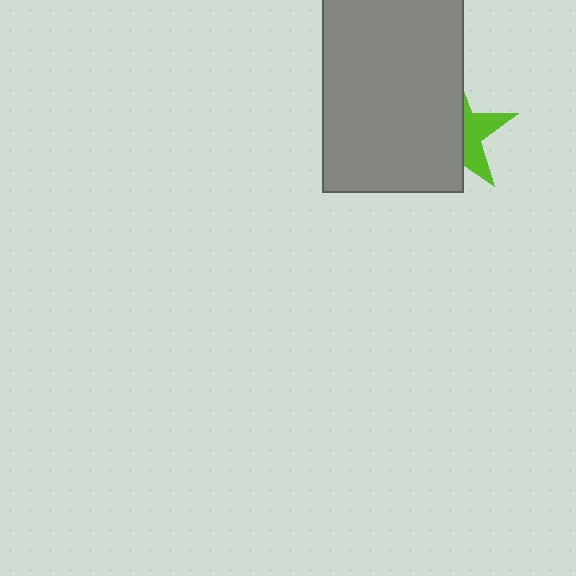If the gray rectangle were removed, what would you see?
You would see the complete lime star.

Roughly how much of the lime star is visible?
A small part of it is visible (roughly 38%).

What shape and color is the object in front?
The object in front is a gray rectangle.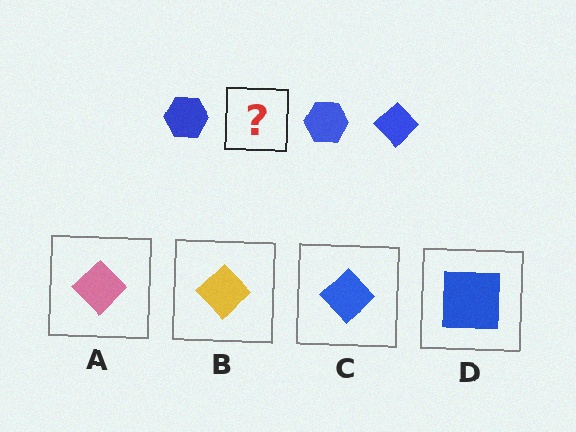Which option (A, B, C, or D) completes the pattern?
C.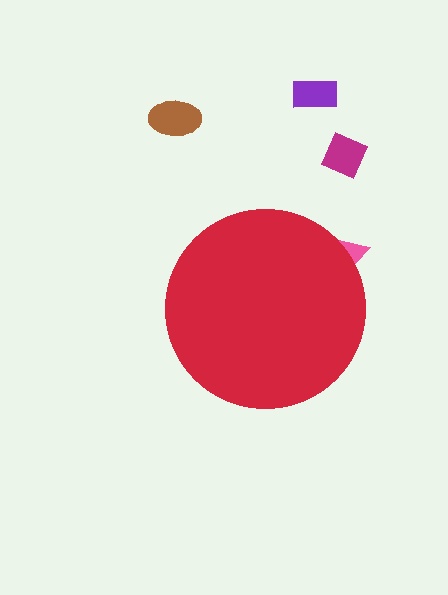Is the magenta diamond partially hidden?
No, the magenta diamond is fully visible.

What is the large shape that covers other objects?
A red circle.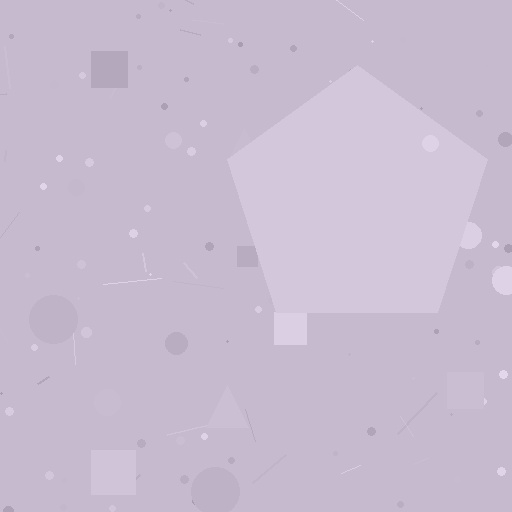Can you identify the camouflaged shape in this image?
The camouflaged shape is a pentagon.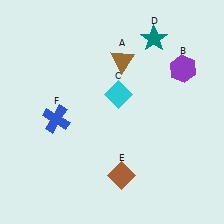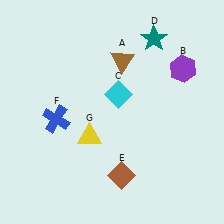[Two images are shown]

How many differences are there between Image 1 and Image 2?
There is 1 difference between the two images.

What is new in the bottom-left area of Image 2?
A yellow triangle (G) was added in the bottom-left area of Image 2.